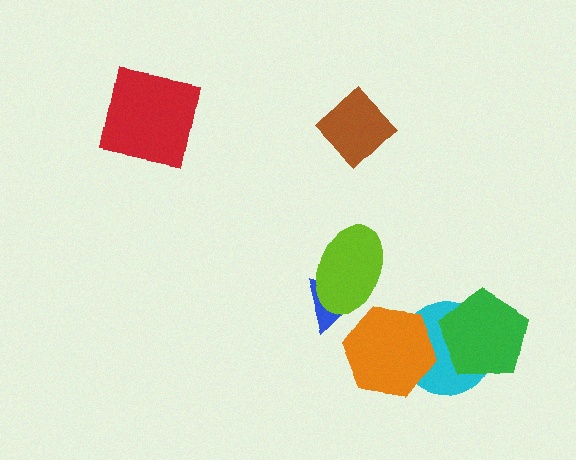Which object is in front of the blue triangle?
The lime ellipse is in front of the blue triangle.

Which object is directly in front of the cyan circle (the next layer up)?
The green pentagon is directly in front of the cyan circle.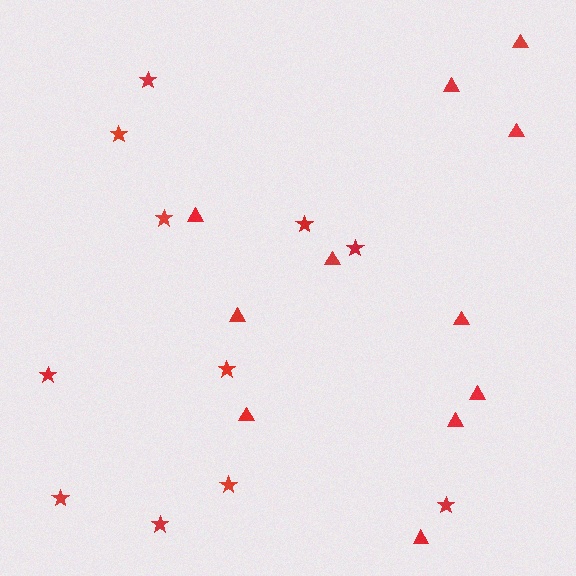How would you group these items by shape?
There are 2 groups: one group of stars (11) and one group of triangles (11).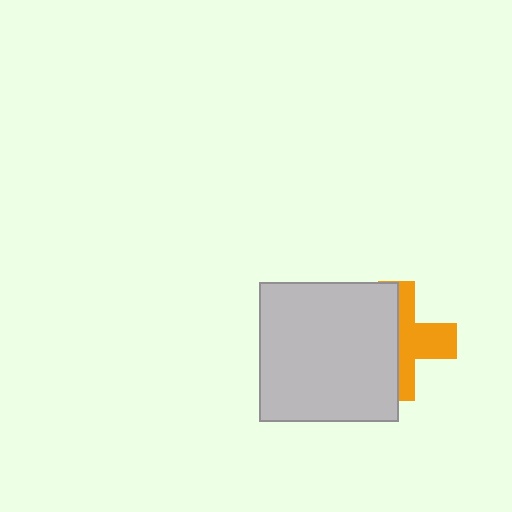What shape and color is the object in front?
The object in front is a light gray square.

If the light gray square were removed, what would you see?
You would see the complete orange cross.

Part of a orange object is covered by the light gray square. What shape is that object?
It is a cross.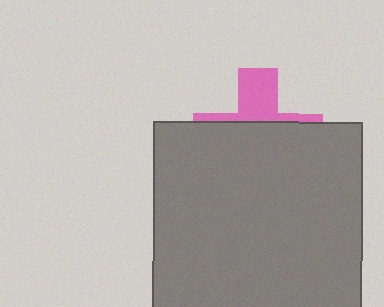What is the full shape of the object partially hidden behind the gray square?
The partially hidden object is a pink cross.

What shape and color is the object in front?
The object in front is a gray square.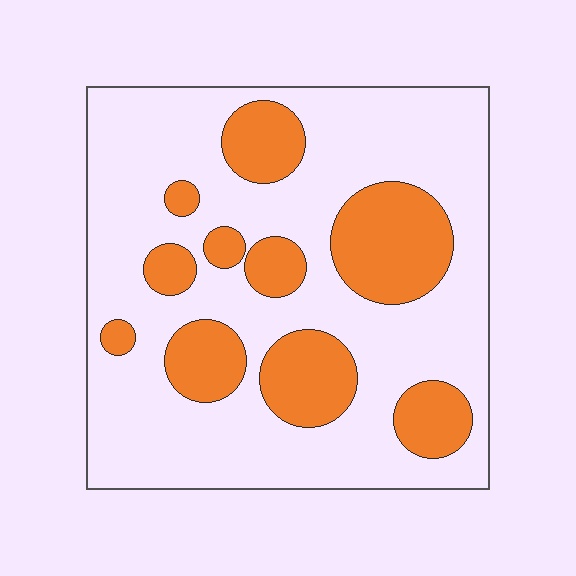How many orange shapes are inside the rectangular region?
10.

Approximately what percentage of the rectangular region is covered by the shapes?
Approximately 25%.